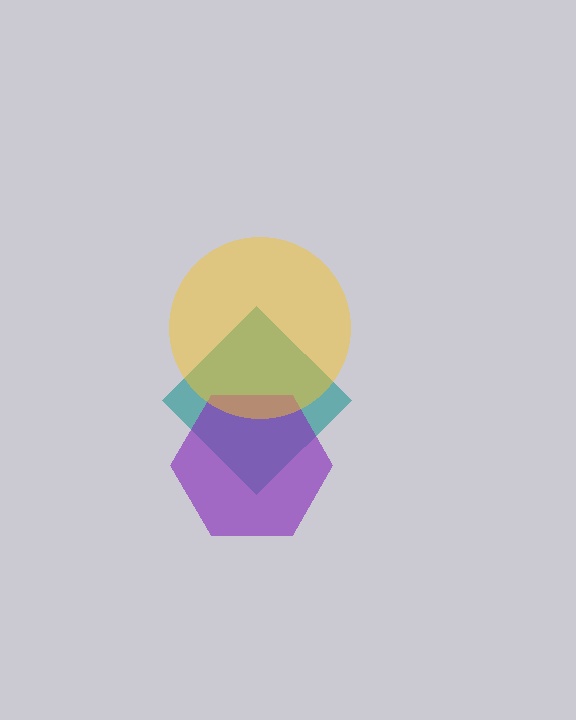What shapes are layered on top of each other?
The layered shapes are: a teal diamond, a purple hexagon, a yellow circle.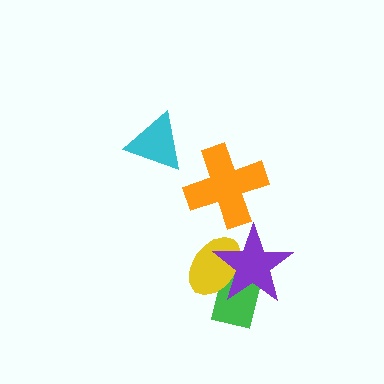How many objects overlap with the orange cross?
0 objects overlap with the orange cross.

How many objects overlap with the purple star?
2 objects overlap with the purple star.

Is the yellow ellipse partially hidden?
Yes, it is partially covered by another shape.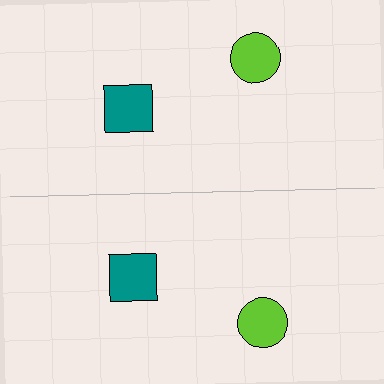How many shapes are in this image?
There are 4 shapes in this image.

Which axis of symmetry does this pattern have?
The pattern has a horizontal axis of symmetry running through the center of the image.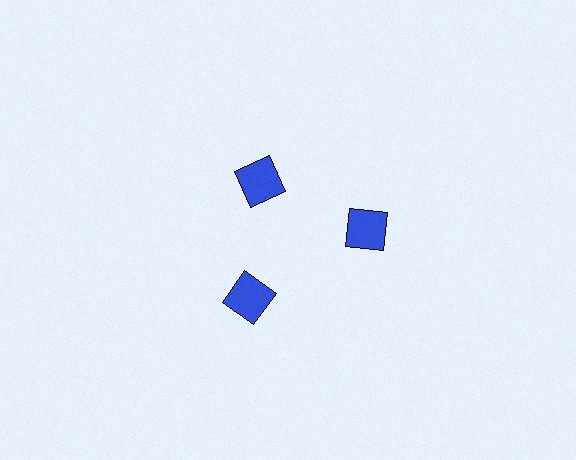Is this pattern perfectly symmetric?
No. The 3 blue squares are arranged in a ring, but one element near the 11 o'clock position is pulled inward toward the center, breaking the 3-fold rotational symmetry.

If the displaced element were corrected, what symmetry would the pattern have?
It would have 3-fold rotational symmetry — the pattern would map onto itself every 120 degrees.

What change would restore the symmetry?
The symmetry would be restored by moving it outward, back onto the ring so that all 3 squares sit at equal angles and equal distance from the center.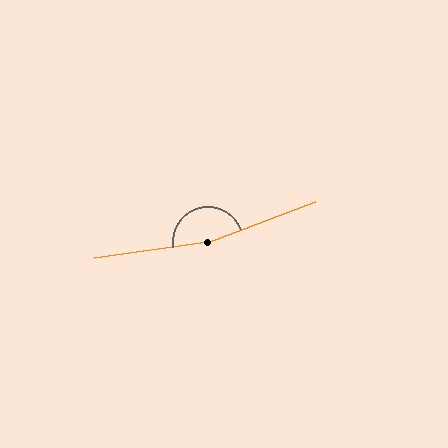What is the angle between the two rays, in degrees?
Approximately 167 degrees.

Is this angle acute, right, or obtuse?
It is obtuse.